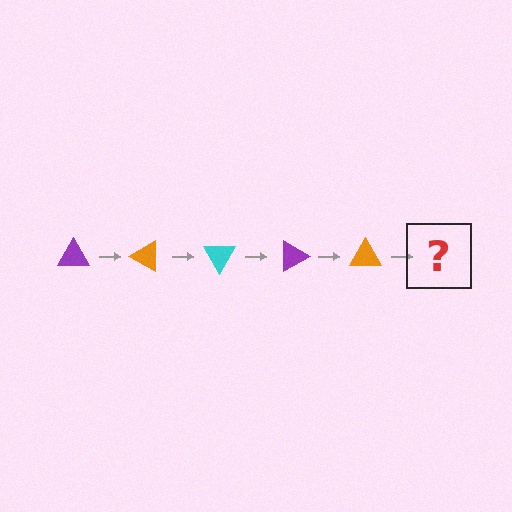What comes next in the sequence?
The next element should be a cyan triangle, rotated 150 degrees from the start.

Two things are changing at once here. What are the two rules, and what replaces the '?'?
The two rules are that it rotates 30 degrees each step and the color cycles through purple, orange, and cyan. The '?' should be a cyan triangle, rotated 150 degrees from the start.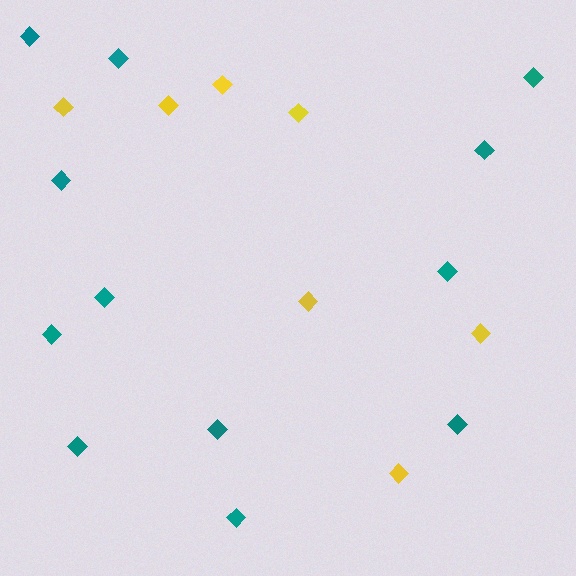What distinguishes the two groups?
There are 2 groups: one group of teal diamonds (12) and one group of yellow diamonds (7).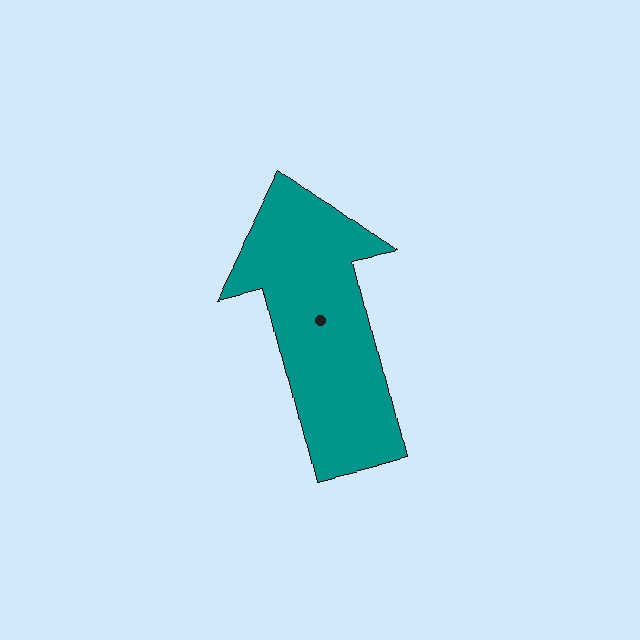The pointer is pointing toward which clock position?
Roughly 12 o'clock.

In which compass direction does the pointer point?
North.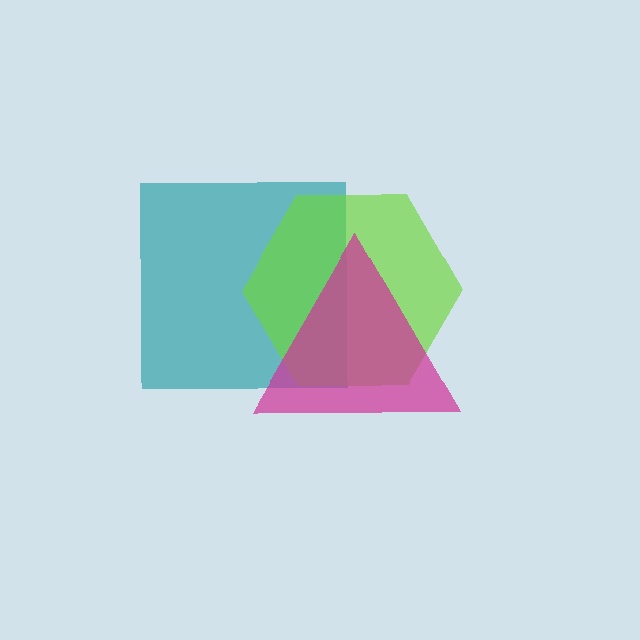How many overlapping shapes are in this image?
There are 3 overlapping shapes in the image.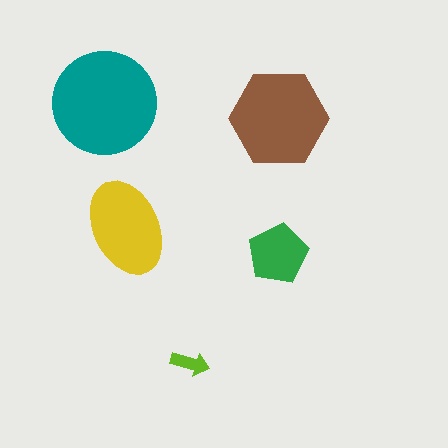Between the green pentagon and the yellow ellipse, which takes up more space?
The yellow ellipse.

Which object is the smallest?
The lime arrow.